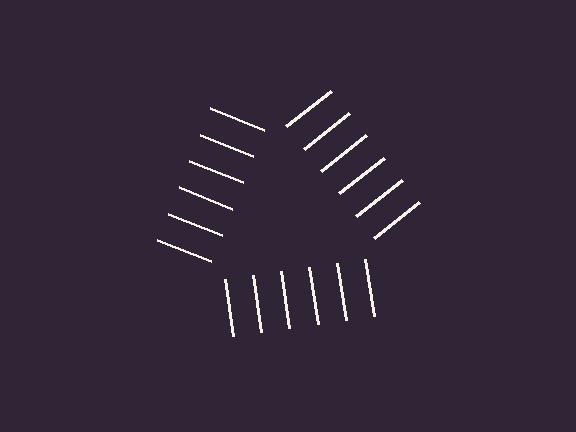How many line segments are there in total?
18 — 6 along each of the 3 edges.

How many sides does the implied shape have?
3 sides — the line-ends trace a triangle.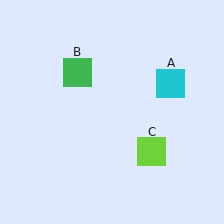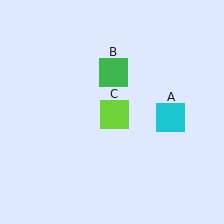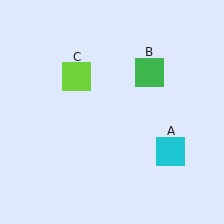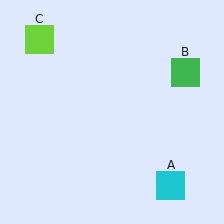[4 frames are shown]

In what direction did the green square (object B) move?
The green square (object B) moved right.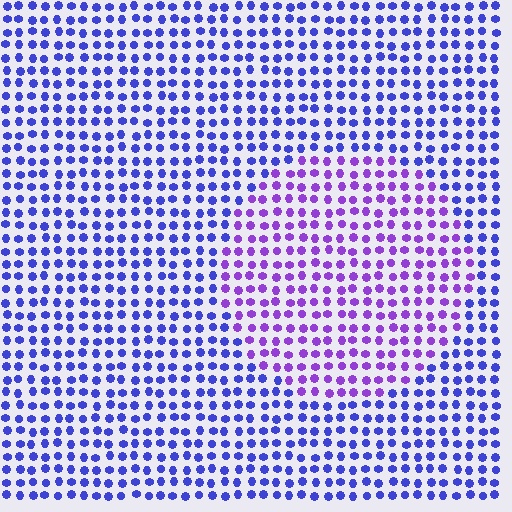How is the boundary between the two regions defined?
The boundary is defined purely by a slight shift in hue (about 37 degrees). Spacing, size, and orientation are identical on both sides.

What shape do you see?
I see a circle.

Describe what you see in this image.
The image is filled with small blue elements in a uniform arrangement. A circle-shaped region is visible where the elements are tinted to a slightly different hue, forming a subtle color boundary.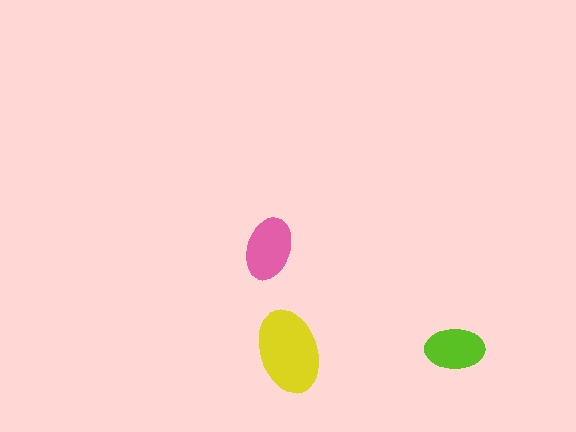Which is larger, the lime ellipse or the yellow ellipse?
The yellow one.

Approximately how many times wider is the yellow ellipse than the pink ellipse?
About 1.5 times wider.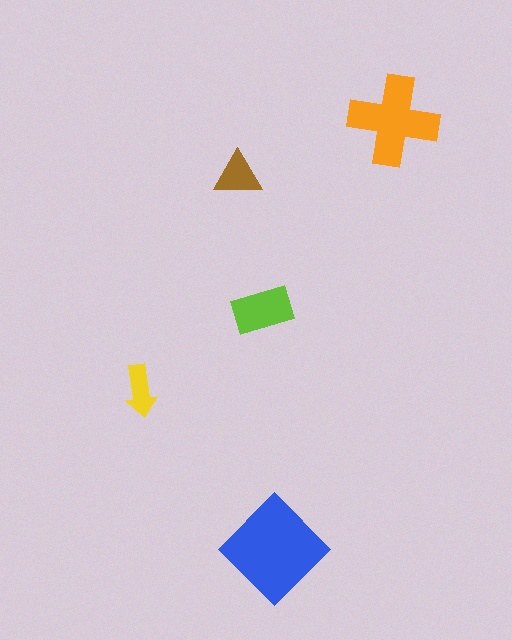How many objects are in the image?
There are 5 objects in the image.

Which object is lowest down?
The blue diamond is bottommost.